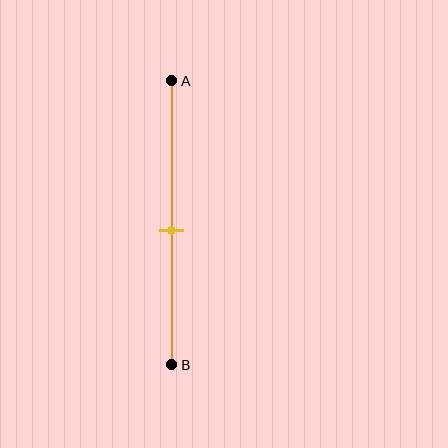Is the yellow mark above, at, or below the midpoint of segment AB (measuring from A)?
The yellow mark is approximately at the midpoint of segment AB.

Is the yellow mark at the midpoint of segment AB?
Yes, the mark is approximately at the midpoint.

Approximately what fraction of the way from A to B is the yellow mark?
The yellow mark is approximately 55% of the way from A to B.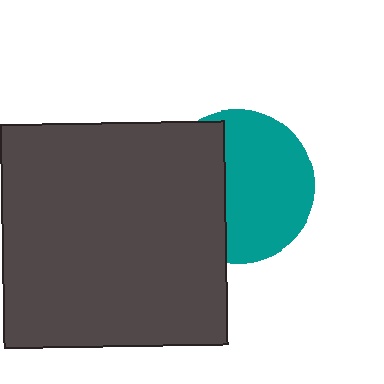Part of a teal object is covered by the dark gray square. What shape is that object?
It is a circle.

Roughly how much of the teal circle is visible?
About half of it is visible (roughly 61%).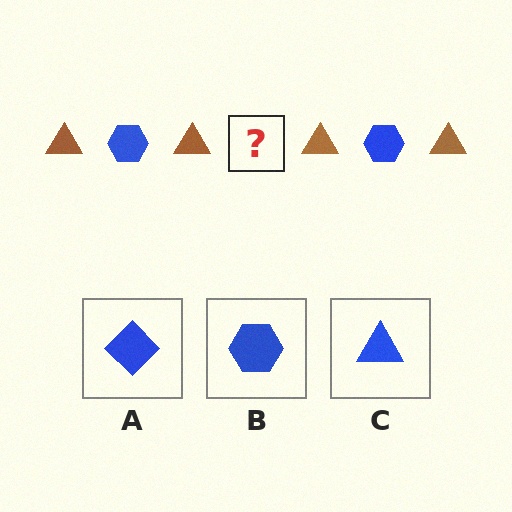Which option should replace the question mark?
Option B.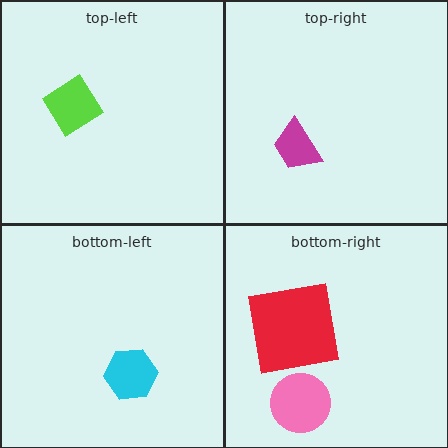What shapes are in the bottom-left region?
The cyan hexagon.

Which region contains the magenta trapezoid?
The top-right region.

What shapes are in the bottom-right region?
The red square, the pink circle.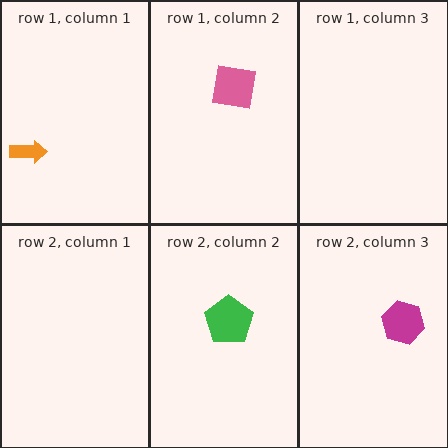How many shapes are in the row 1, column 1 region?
1.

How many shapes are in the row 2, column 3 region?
1.